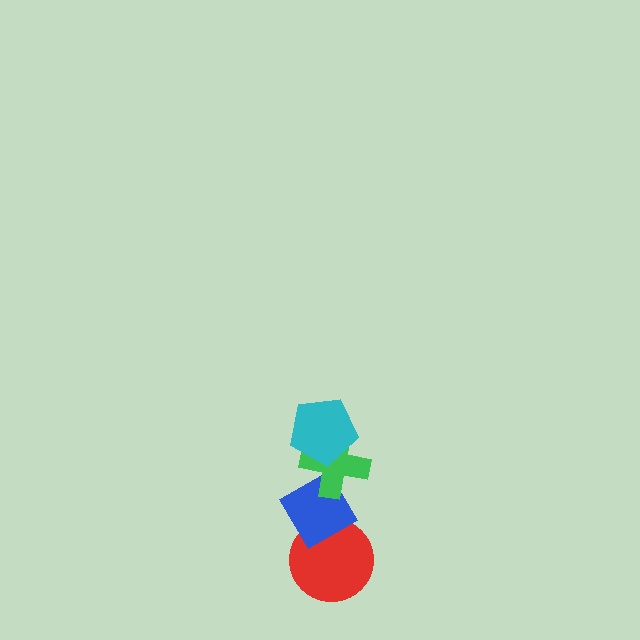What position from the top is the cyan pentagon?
The cyan pentagon is 1st from the top.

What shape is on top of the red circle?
The blue diamond is on top of the red circle.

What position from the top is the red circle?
The red circle is 4th from the top.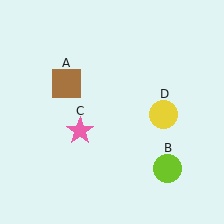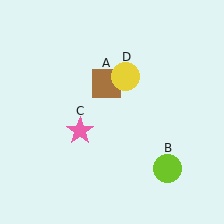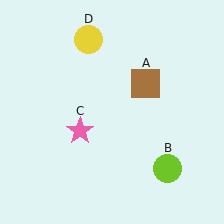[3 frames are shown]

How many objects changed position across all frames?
2 objects changed position: brown square (object A), yellow circle (object D).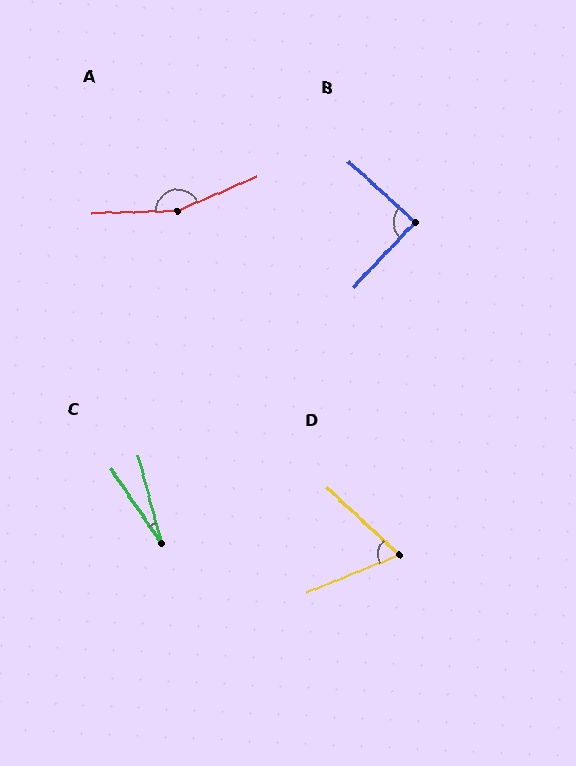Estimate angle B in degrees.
Approximately 89 degrees.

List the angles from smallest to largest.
C (19°), D (65°), B (89°), A (158°).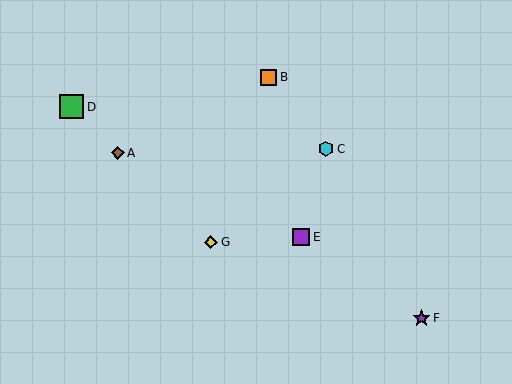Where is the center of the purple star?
The center of the purple star is at (421, 318).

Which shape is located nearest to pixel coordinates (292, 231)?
The purple square (labeled E) at (301, 237) is nearest to that location.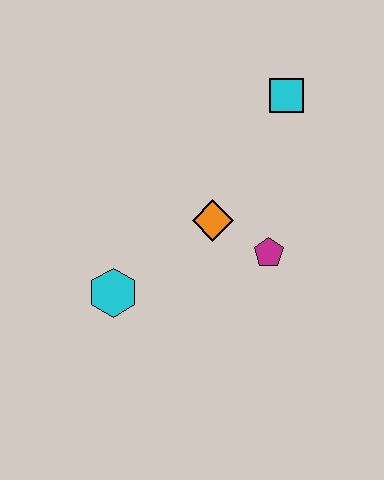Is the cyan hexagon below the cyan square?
Yes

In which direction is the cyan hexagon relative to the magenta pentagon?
The cyan hexagon is to the left of the magenta pentagon.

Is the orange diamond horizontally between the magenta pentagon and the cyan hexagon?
Yes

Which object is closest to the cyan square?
The orange diamond is closest to the cyan square.